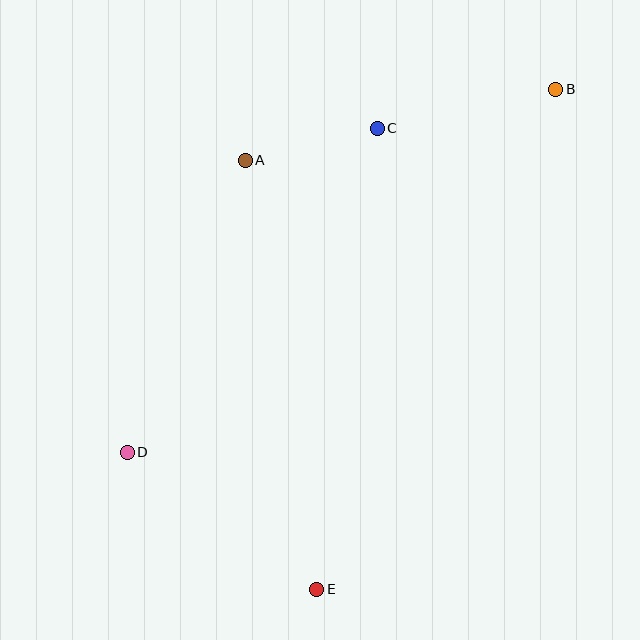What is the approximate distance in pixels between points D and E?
The distance between D and E is approximately 234 pixels.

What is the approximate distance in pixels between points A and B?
The distance between A and B is approximately 319 pixels.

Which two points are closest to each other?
Points A and C are closest to each other.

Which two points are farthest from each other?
Points B and D are farthest from each other.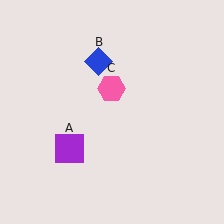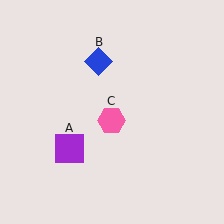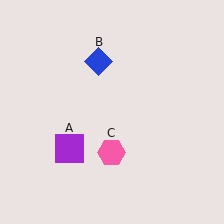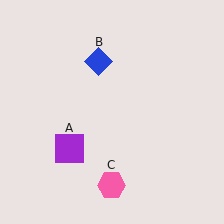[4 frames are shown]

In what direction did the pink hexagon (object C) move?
The pink hexagon (object C) moved down.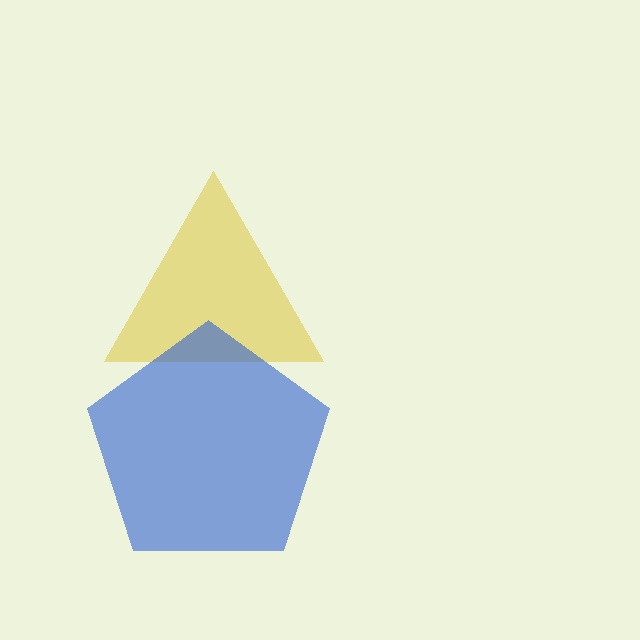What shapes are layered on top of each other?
The layered shapes are: a yellow triangle, a blue pentagon.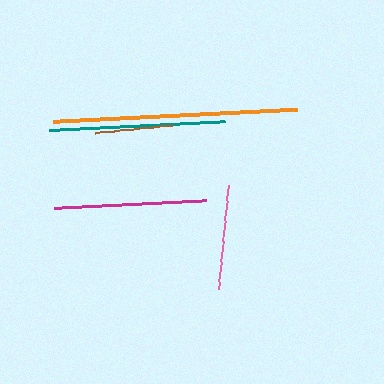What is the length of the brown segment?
The brown segment is approximately 77 pixels long.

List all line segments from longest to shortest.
From longest to shortest: orange, teal, magenta, pink, brown.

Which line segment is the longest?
The orange line is the longest at approximately 244 pixels.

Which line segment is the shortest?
The brown line is the shortest at approximately 77 pixels.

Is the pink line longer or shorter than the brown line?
The pink line is longer than the brown line.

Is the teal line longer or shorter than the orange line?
The orange line is longer than the teal line.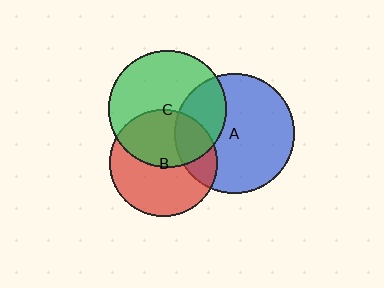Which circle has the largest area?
Circle A (blue).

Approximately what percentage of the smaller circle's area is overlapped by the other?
Approximately 25%.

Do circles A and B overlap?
Yes.